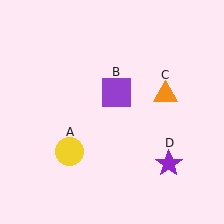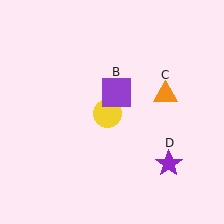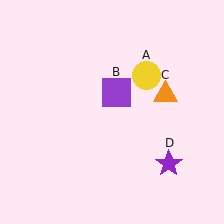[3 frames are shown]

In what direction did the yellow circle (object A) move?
The yellow circle (object A) moved up and to the right.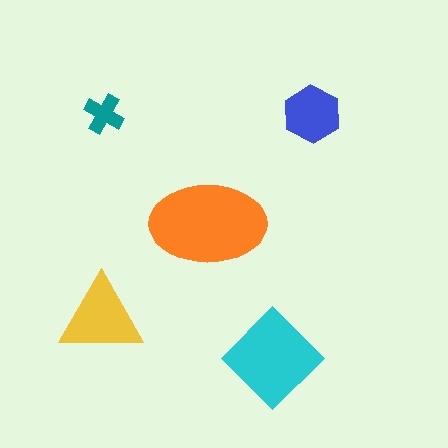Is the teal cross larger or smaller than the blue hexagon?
Smaller.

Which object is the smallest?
The teal cross.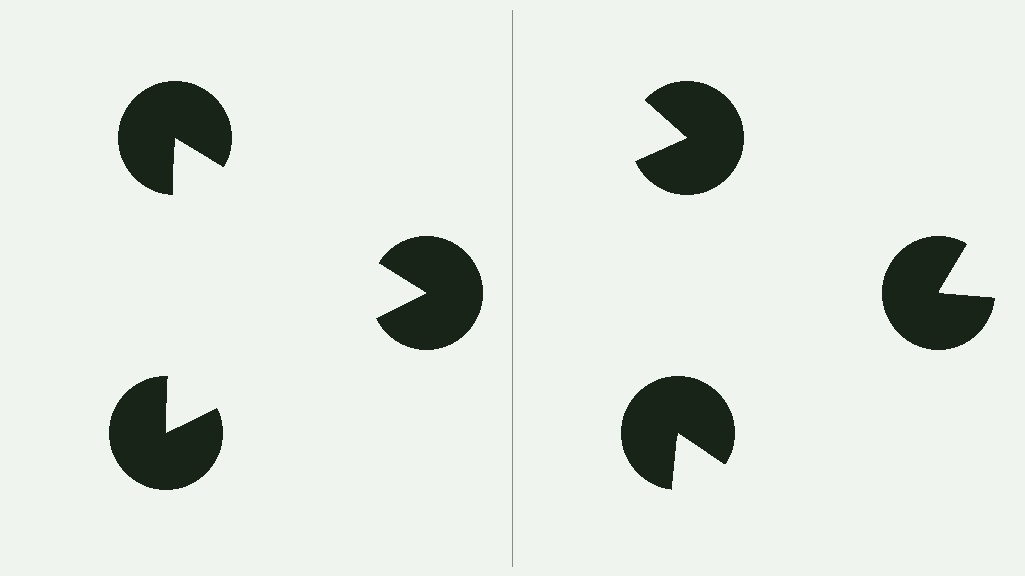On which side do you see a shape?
An illusory triangle appears on the left side. On the right side the wedge cuts are rotated, so no coherent shape forms.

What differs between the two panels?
The pac-man discs are positioned identically on both sides; only the wedge orientations differ. On the left they align to a triangle; on the right they are misaligned.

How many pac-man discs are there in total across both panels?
6 — 3 on each side.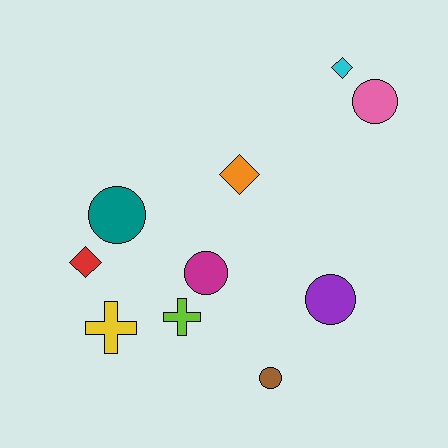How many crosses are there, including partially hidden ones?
There are 2 crosses.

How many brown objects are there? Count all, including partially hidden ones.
There is 1 brown object.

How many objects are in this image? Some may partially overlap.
There are 10 objects.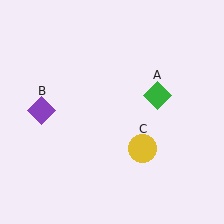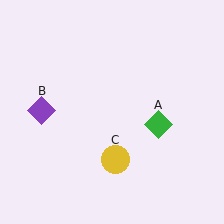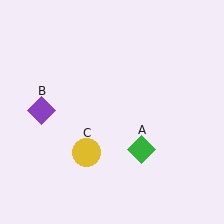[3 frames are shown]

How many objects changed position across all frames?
2 objects changed position: green diamond (object A), yellow circle (object C).